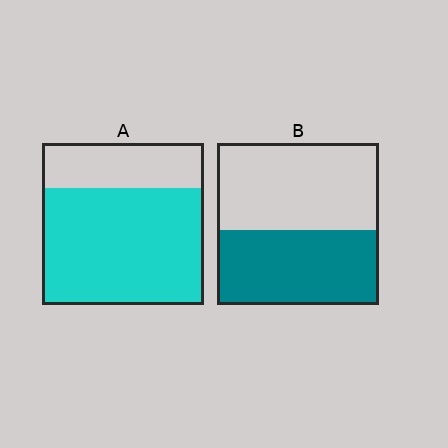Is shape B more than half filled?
Roughly half.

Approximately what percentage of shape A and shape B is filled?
A is approximately 70% and B is approximately 45%.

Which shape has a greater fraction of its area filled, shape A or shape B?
Shape A.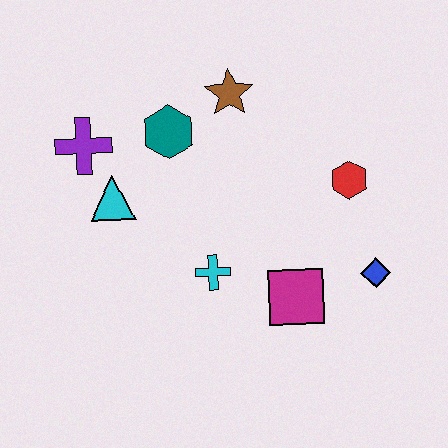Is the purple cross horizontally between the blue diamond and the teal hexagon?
No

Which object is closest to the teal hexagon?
The brown star is closest to the teal hexagon.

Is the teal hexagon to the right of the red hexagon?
No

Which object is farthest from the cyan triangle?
The blue diamond is farthest from the cyan triangle.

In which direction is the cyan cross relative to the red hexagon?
The cyan cross is to the left of the red hexagon.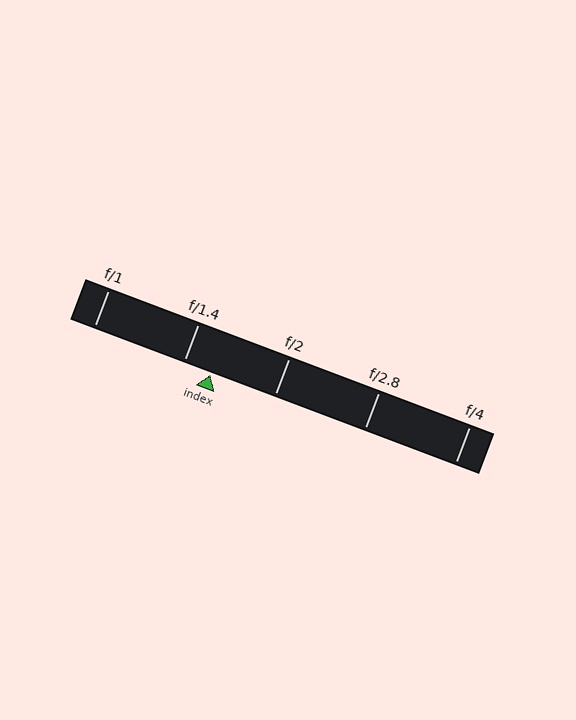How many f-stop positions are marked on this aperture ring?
There are 5 f-stop positions marked.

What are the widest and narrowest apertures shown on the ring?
The widest aperture shown is f/1 and the narrowest is f/4.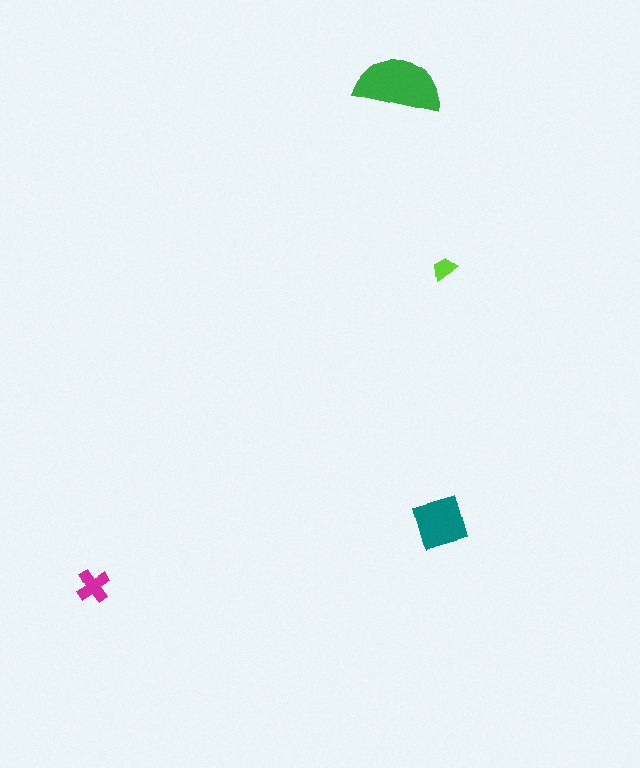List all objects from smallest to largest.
The lime trapezoid, the magenta cross, the teal diamond, the green semicircle.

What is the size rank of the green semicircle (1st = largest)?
1st.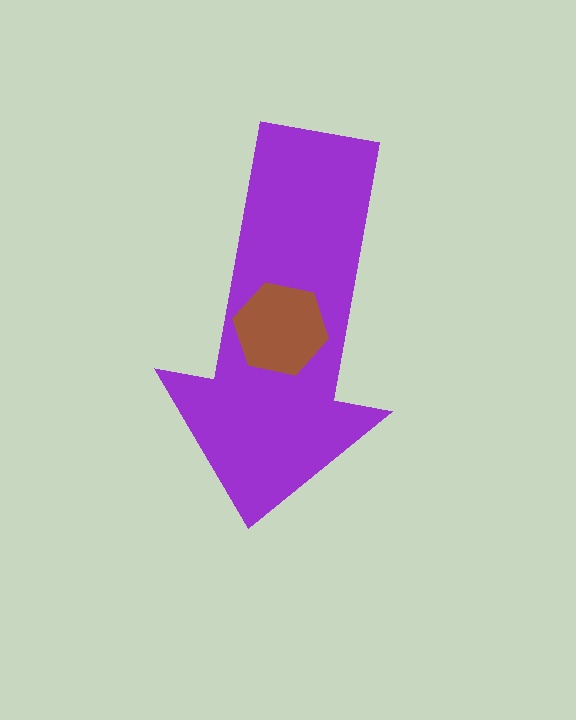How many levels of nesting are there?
2.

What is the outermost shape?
The purple arrow.